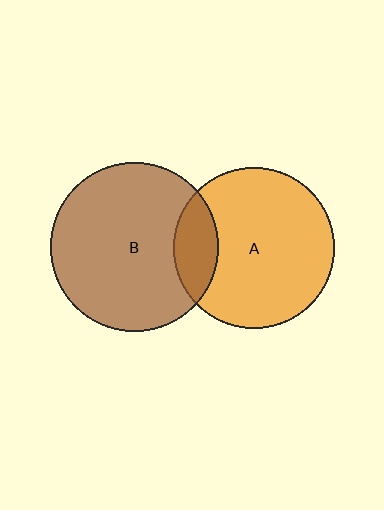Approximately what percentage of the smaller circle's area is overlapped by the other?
Approximately 20%.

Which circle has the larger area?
Circle B (brown).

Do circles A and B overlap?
Yes.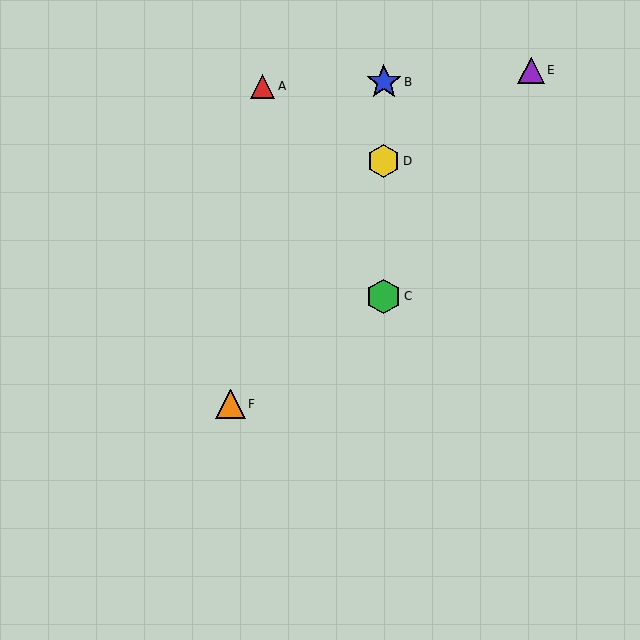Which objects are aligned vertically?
Objects B, C, D are aligned vertically.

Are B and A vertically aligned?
No, B is at x≈384 and A is at x≈263.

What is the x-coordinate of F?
Object F is at x≈230.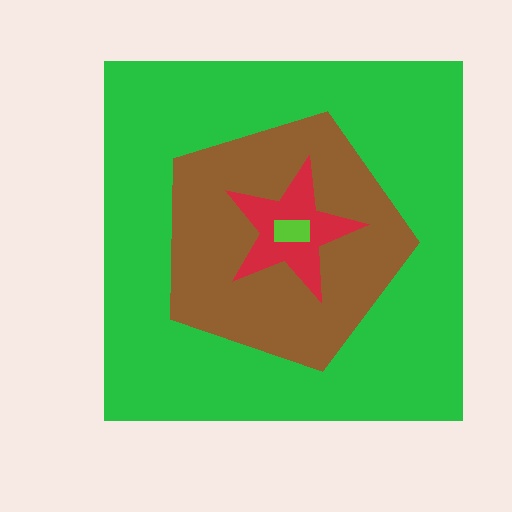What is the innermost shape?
The lime rectangle.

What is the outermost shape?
The green square.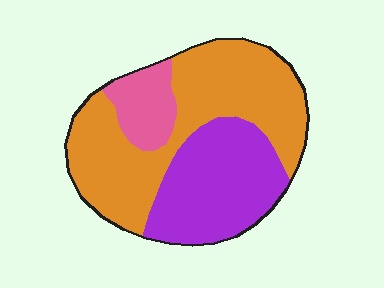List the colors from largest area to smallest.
From largest to smallest: orange, purple, pink.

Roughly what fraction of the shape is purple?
Purple takes up between a quarter and a half of the shape.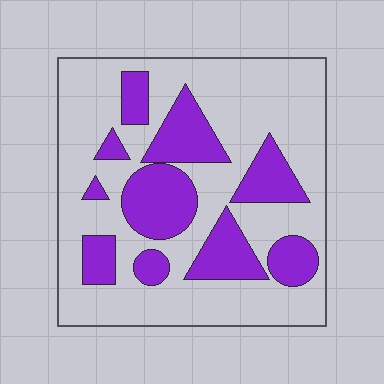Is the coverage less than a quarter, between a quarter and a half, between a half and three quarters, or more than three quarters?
Between a quarter and a half.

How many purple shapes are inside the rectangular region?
10.